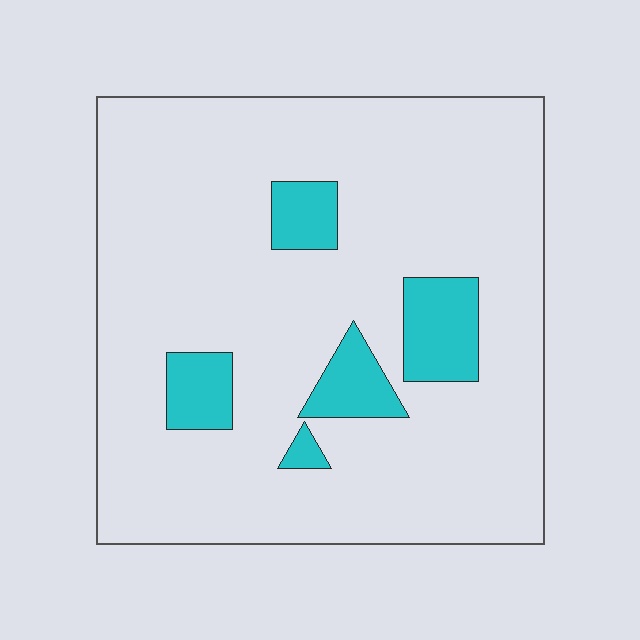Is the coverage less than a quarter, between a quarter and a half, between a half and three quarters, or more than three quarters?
Less than a quarter.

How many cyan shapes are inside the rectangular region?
5.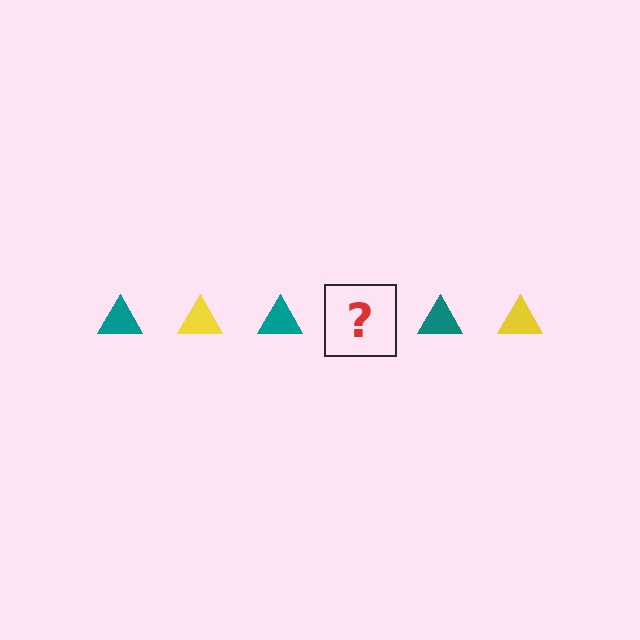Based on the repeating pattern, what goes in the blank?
The blank should be a yellow triangle.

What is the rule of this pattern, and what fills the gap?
The rule is that the pattern cycles through teal, yellow triangles. The gap should be filled with a yellow triangle.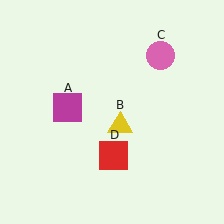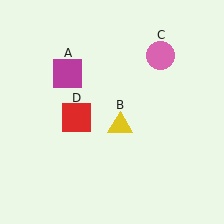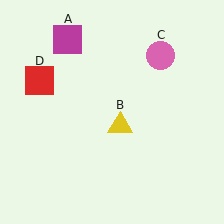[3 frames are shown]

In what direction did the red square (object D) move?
The red square (object D) moved up and to the left.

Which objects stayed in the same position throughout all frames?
Yellow triangle (object B) and pink circle (object C) remained stationary.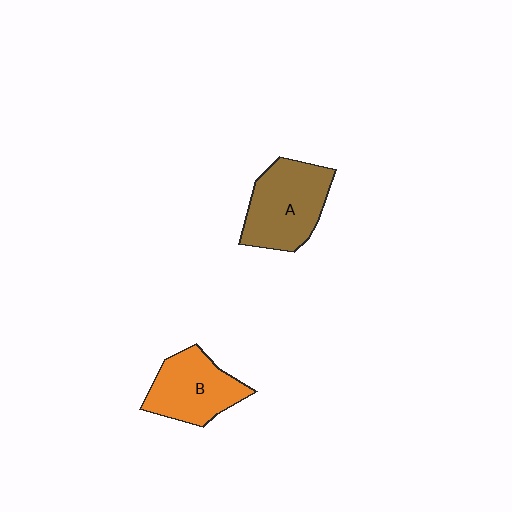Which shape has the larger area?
Shape A (brown).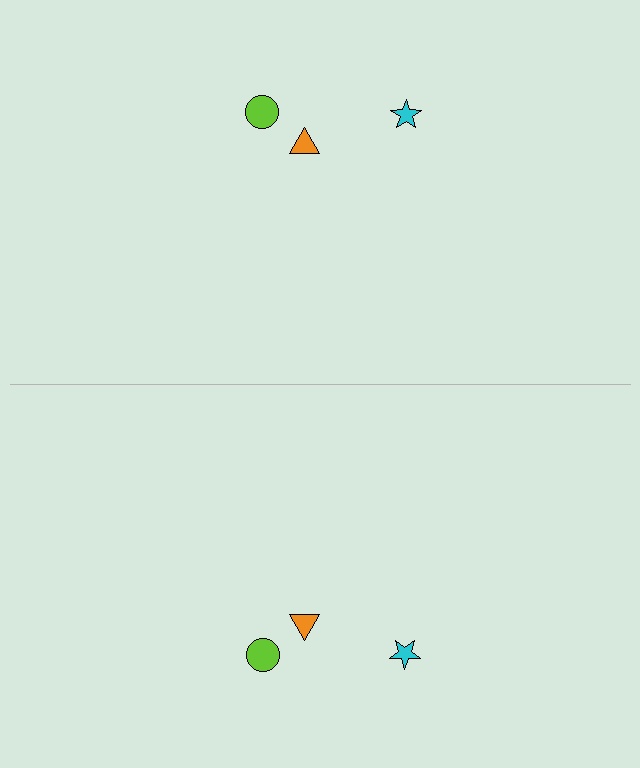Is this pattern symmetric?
Yes, this pattern has bilateral (reflection) symmetry.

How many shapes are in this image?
There are 6 shapes in this image.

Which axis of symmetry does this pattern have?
The pattern has a horizontal axis of symmetry running through the center of the image.